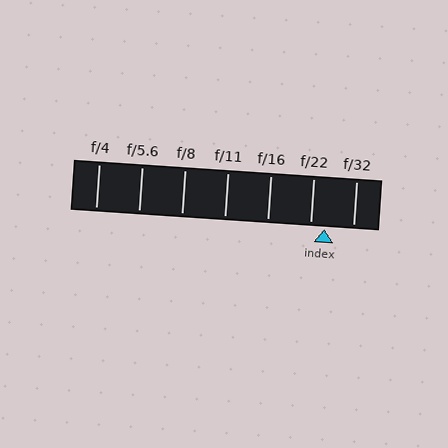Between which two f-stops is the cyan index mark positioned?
The index mark is between f/22 and f/32.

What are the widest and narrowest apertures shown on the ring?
The widest aperture shown is f/4 and the narrowest is f/32.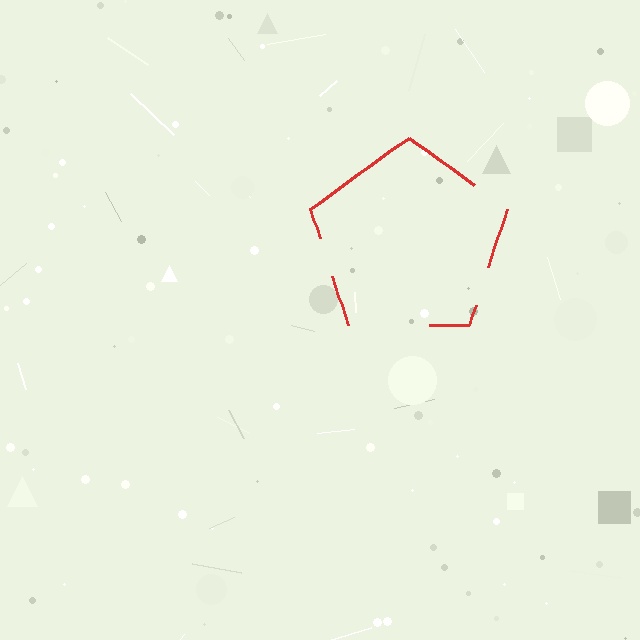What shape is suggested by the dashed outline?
The dashed outline suggests a pentagon.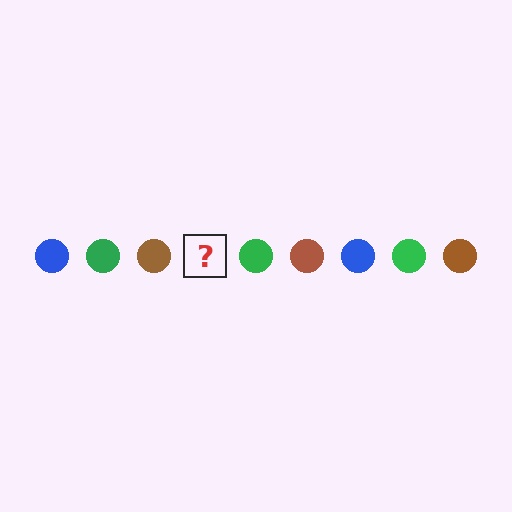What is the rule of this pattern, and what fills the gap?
The rule is that the pattern cycles through blue, green, brown circles. The gap should be filled with a blue circle.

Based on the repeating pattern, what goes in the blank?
The blank should be a blue circle.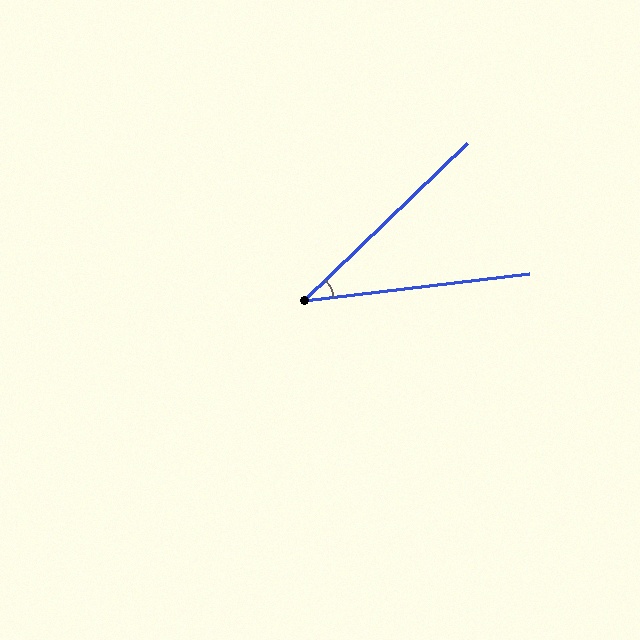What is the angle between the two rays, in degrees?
Approximately 37 degrees.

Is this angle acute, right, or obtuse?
It is acute.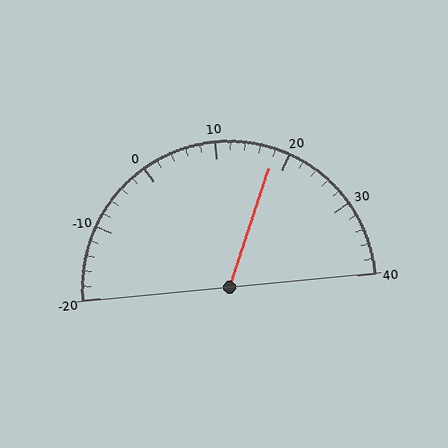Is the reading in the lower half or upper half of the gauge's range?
The reading is in the upper half of the range (-20 to 40).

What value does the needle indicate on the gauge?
The needle indicates approximately 18.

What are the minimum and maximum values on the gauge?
The gauge ranges from -20 to 40.